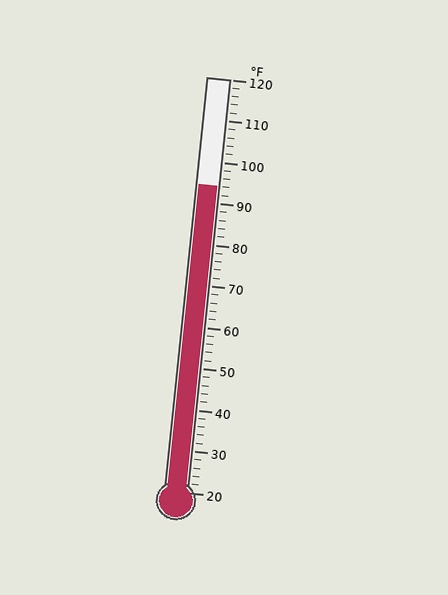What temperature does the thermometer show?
The thermometer shows approximately 94°F.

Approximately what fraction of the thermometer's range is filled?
The thermometer is filled to approximately 75% of its range.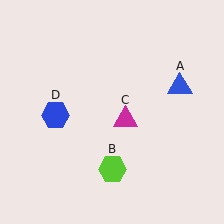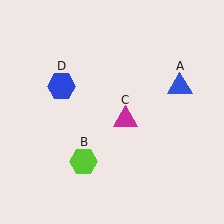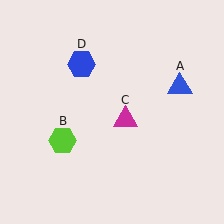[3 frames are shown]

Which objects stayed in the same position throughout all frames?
Blue triangle (object A) and magenta triangle (object C) remained stationary.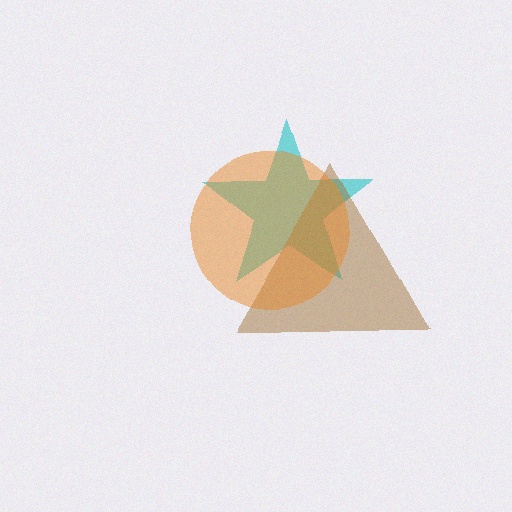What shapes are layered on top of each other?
The layered shapes are: a cyan star, a brown triangle, an orange circle.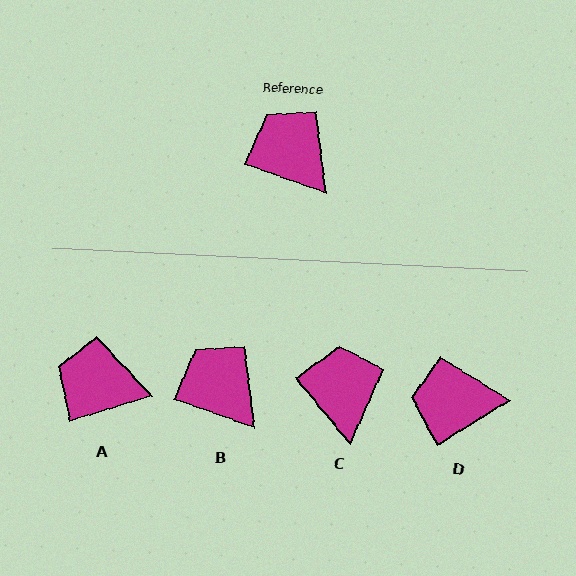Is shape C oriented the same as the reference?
No, it is off by about 31 degrees.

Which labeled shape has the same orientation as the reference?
B.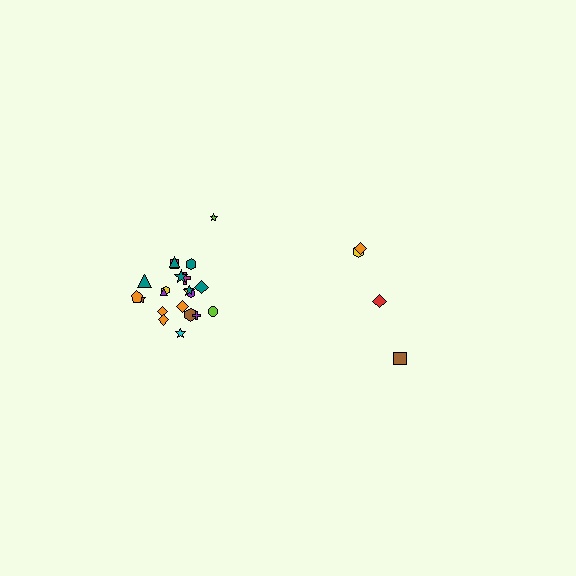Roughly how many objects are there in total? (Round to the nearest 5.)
Roughly 25 objects in total.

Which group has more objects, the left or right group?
The left group.